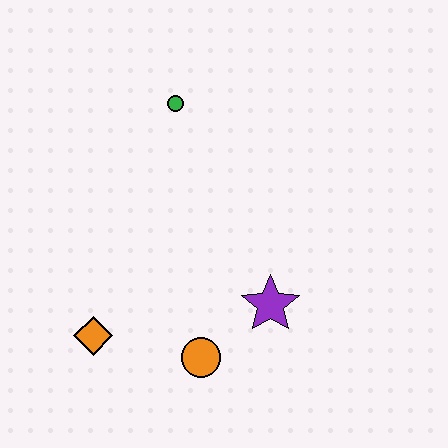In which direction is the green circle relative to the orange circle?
The green circle is above the orange circle.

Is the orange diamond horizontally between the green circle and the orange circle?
No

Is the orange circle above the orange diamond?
No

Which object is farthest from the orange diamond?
The green circle is farthest from the orange diamond.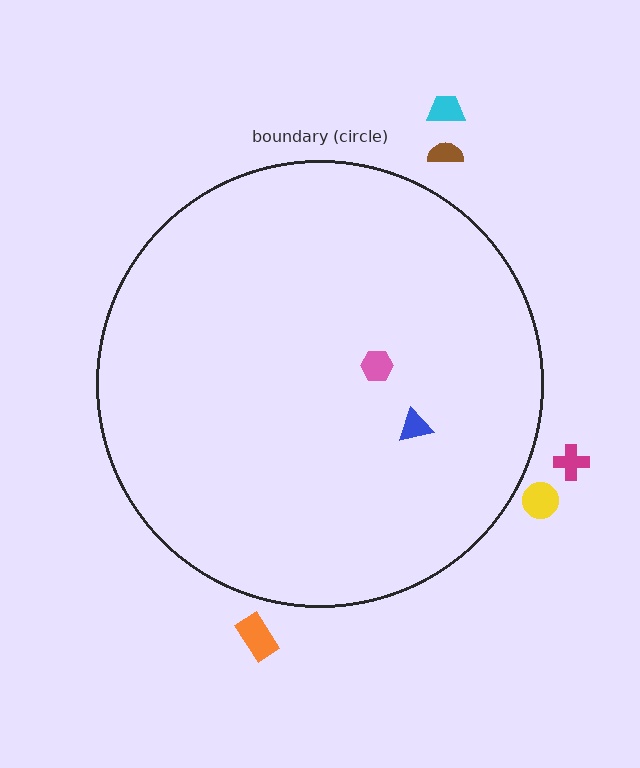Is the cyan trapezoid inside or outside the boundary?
Outside.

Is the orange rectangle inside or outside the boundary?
Outside.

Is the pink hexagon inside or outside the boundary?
Inside.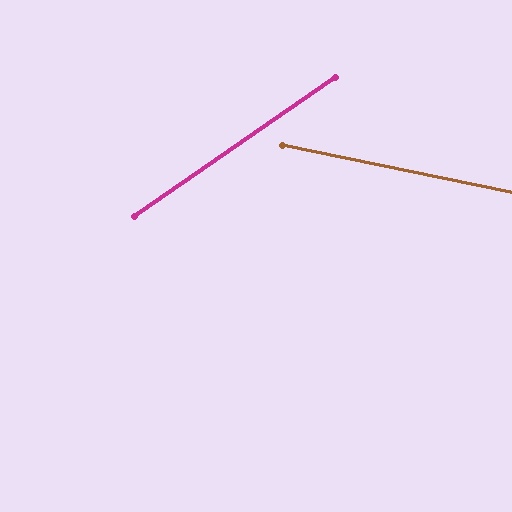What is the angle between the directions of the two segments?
Approximately 46 degrees.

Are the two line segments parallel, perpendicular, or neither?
Neither parallel nor perpendicular — they differ by about 46°.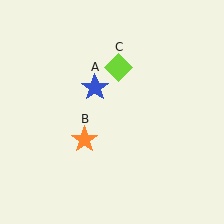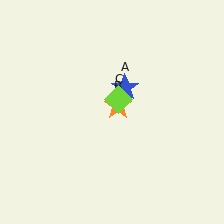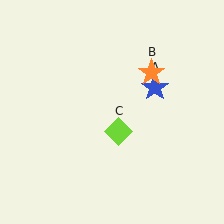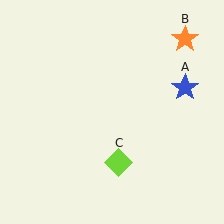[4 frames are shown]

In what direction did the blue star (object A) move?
The blue star (object A) moved right.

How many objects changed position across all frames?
3 objects changed position: blue star (object A), orange star (object B), lime diamond (object C).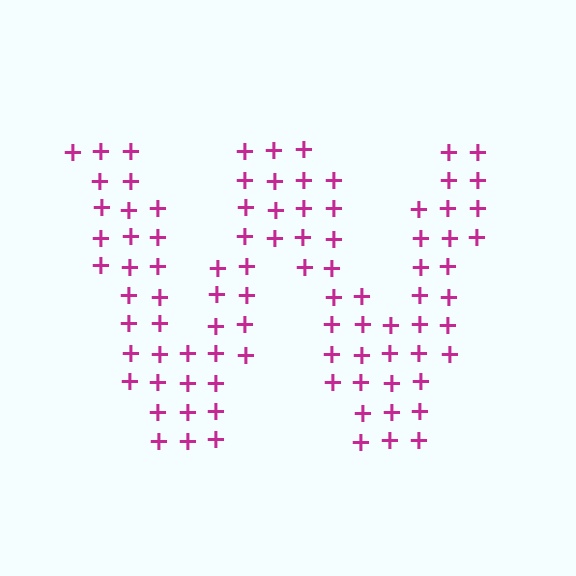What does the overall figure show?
The overall figure shows the letter W.